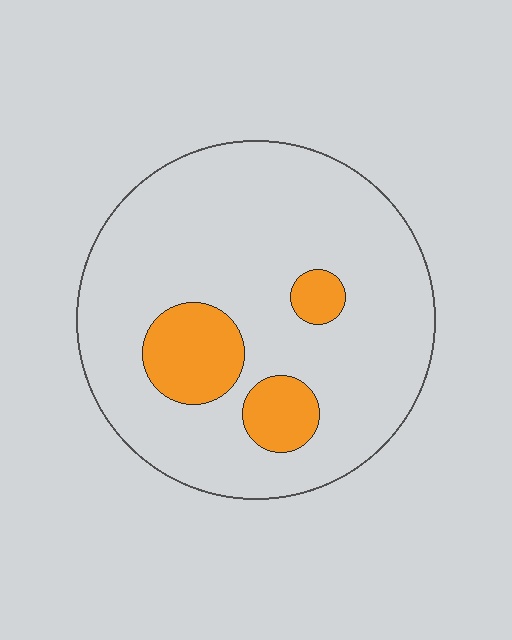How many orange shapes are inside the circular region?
3.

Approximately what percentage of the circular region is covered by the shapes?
Approximately 15%.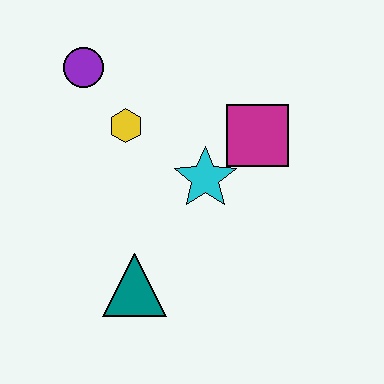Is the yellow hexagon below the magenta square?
No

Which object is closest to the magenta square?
The cyan star is closest to the magenta square.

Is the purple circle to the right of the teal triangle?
No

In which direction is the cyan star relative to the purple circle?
The cyan star is to the right of the purple circle.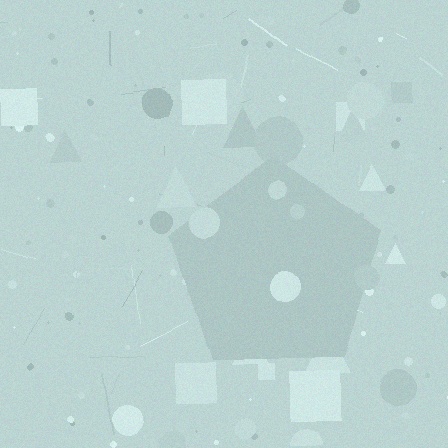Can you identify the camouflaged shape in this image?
The camouflaged shape is a pentagon.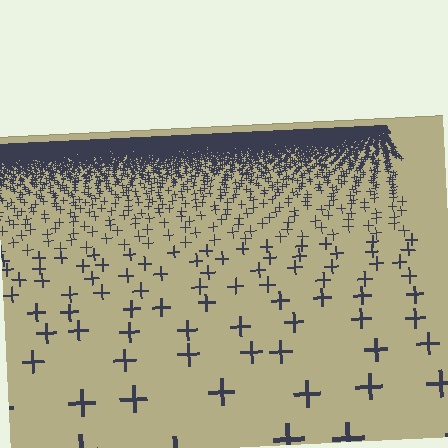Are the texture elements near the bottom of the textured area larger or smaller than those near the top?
Larger. Near the bottom, elements are closer to the viewer and appear at a bigger on-screen size.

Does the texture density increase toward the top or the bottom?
Density increases toward the top.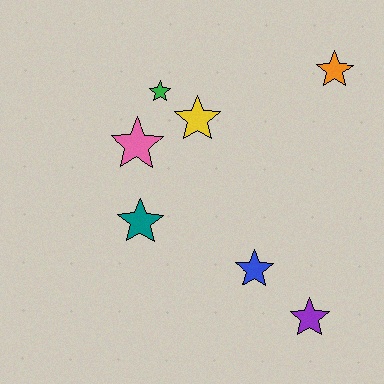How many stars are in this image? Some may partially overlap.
There are 7 stars.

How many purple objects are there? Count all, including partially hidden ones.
There is 1 purple object.